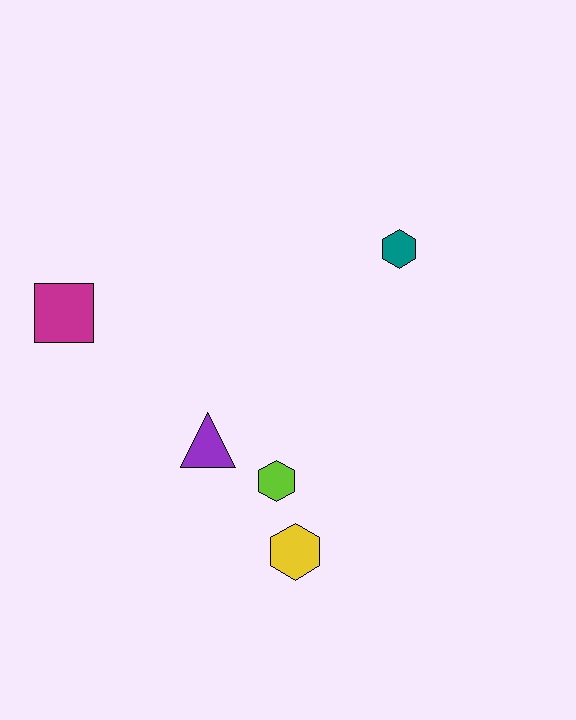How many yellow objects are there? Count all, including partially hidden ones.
There is 1 yellow object.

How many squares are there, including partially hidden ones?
There is 1 square.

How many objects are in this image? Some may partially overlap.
There are 5 objects.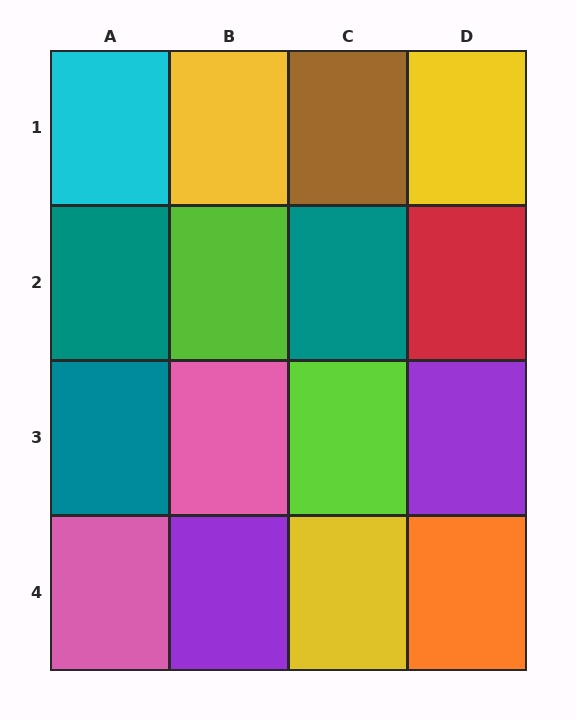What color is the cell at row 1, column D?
Yellow.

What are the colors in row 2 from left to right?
Teal, lime, teal, red.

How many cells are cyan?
1 cell is cyan.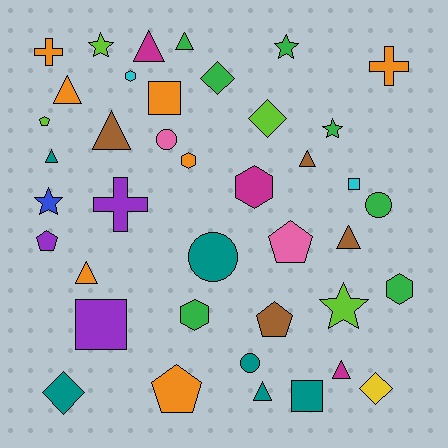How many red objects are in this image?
There are no red objects.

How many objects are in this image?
There are 40 objects.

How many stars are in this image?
There are 5 stars.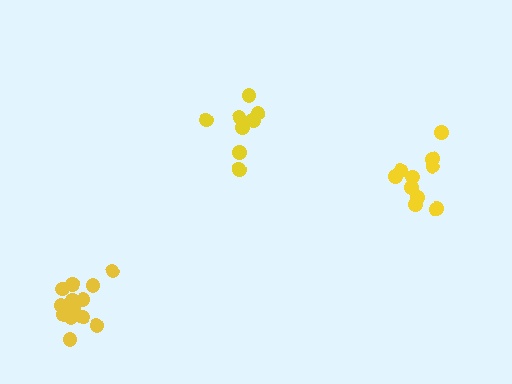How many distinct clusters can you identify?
There are 3 distinct clusters.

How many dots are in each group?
Group 1: 8 dots, Group 2: 14 dots, Group 3: 10 dots (32 total).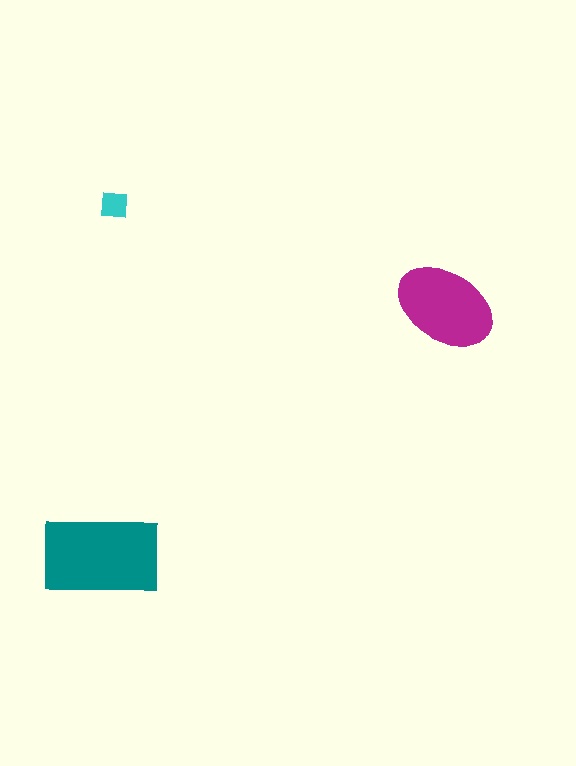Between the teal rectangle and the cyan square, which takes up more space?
The teal rectangle.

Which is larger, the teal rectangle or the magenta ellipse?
The teal rectangle.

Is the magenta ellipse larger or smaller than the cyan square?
Larger.